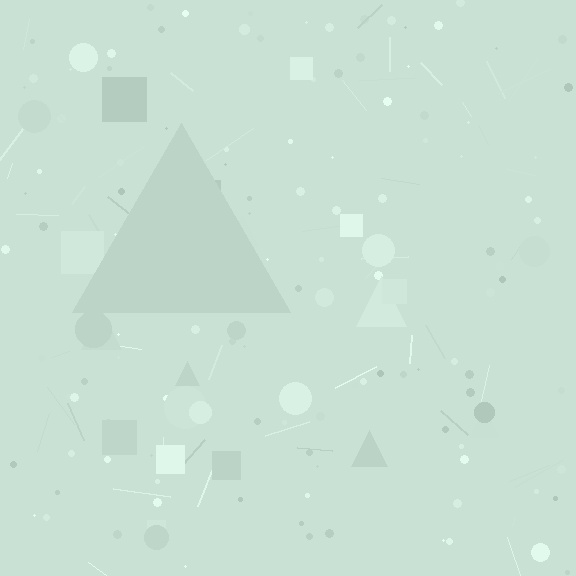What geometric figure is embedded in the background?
A triangle is embedded in the background.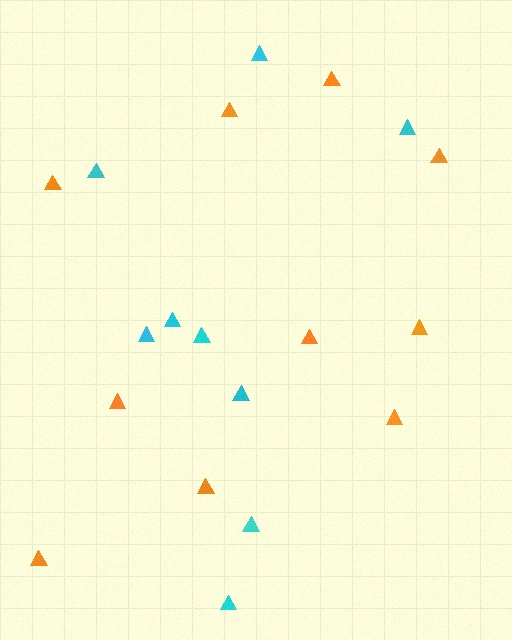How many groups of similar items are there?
There are 2 groups: one group of orange triangles (10) and one group of cyan triangles (9).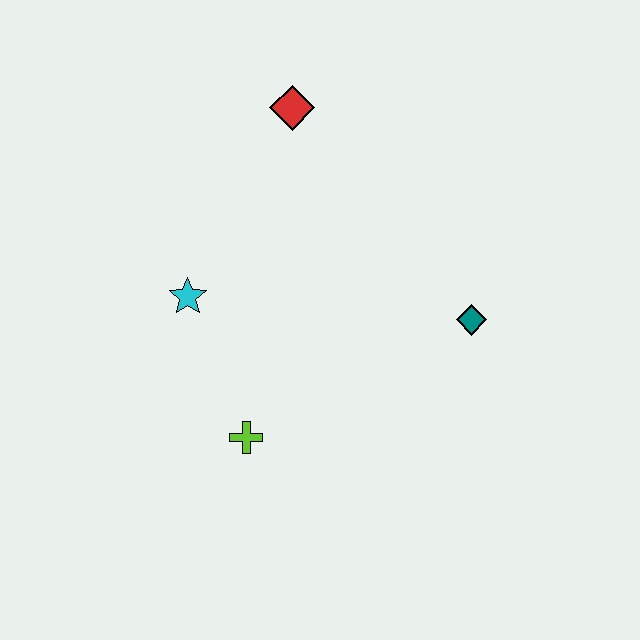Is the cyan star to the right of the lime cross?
No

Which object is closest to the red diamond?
The cyan star is closest to the red diamond.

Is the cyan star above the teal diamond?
Yes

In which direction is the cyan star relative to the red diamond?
The cyan star is below the red diamond.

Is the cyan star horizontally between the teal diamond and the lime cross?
No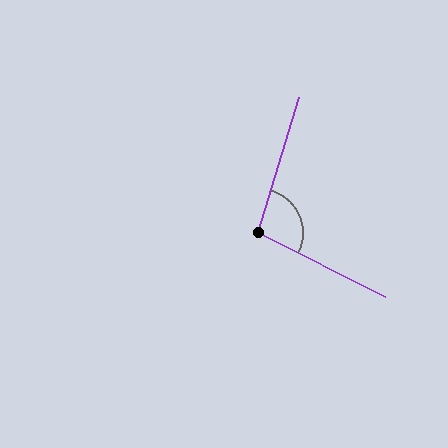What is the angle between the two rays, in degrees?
Approximately 100 degrees.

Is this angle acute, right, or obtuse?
It is obtuse.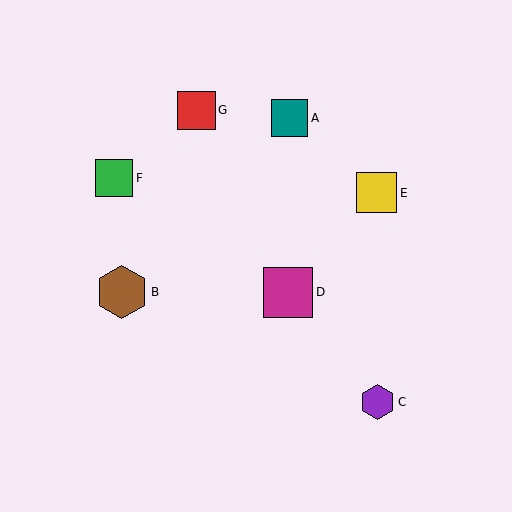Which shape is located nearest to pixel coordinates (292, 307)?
The magenta square (labeled D) at (288, 292) is nearest to that location.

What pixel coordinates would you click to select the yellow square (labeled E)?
Click at (377, 193) to select the yellow square E.